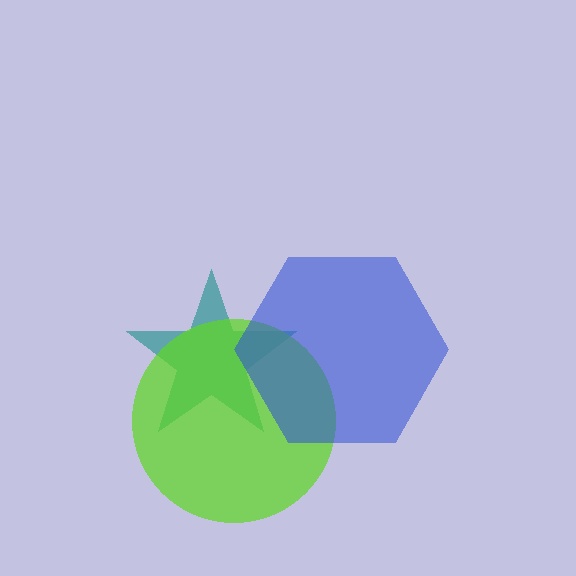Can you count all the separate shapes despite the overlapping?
Yes, there are 3 separate shapes.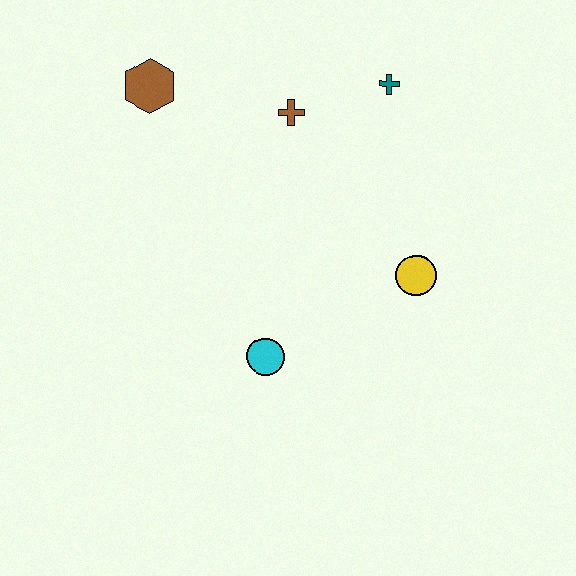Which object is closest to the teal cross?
The brown cross is closest to the teal cross.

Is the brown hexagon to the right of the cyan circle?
No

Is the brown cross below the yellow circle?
No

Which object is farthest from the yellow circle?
The brown hexagon is farthest from the yellow circle.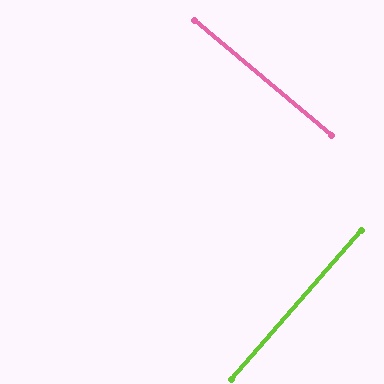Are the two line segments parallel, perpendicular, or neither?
Perpendicular — they meet at approximately 89°.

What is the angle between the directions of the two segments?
Approximately 89 degrees.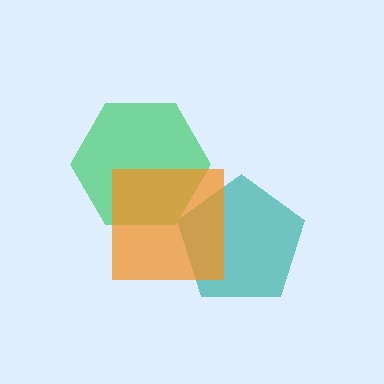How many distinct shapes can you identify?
There are 3 distinct shapes: a teal pentagon, a green hexagon, an orange square.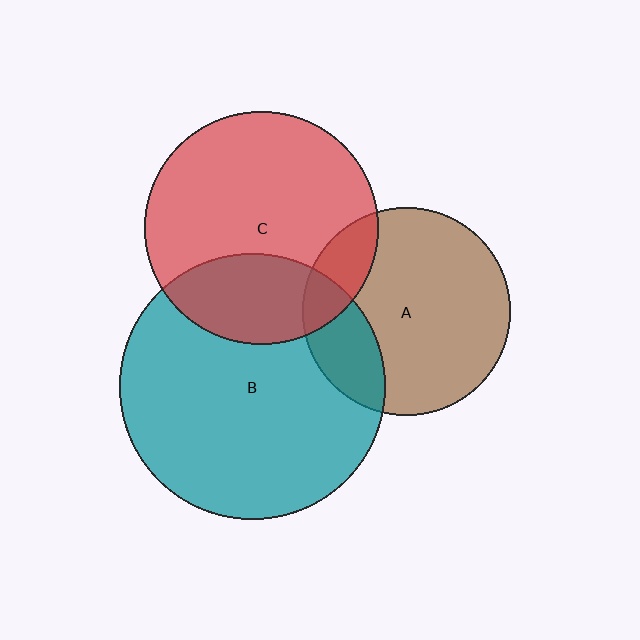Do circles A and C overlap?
Yes.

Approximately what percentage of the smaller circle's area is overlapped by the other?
Approximately 15%.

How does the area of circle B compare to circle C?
Approximately 1.3 times.